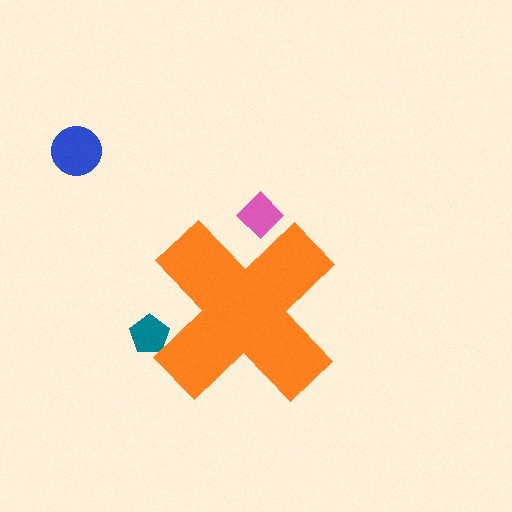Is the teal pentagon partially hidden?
Yes, the teal pentagon is partially hidden behind the orange cross.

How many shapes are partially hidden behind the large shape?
2 shapes are partially hidden.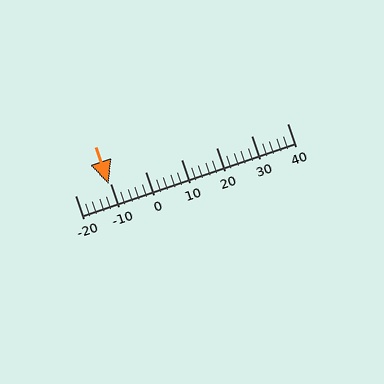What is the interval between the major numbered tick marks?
The major tick marks are spaced 10 units apart.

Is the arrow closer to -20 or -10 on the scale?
The arrow is closer to -10.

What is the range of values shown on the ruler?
The ruler shows values from -20 to 40.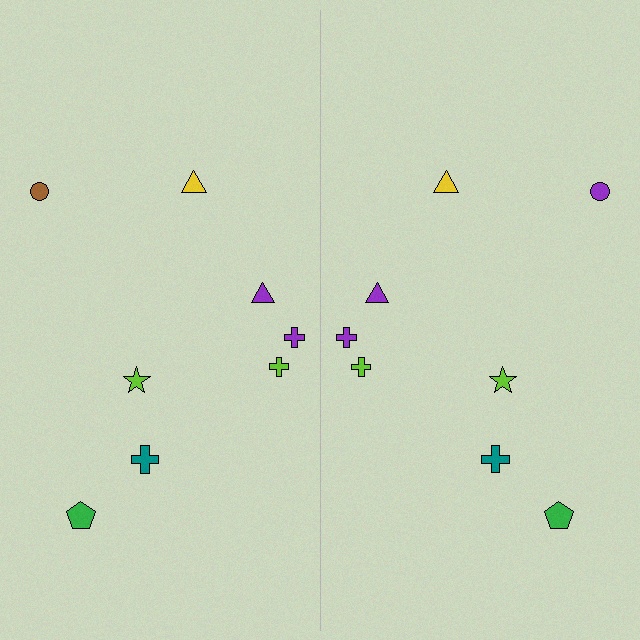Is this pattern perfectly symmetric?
No, the pattern is not perfectly symmetric. The purple circle on the right side breaks the symmetry — its mirror counterpart is brown.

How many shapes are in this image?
There are 16 shapes in this image.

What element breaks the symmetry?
The purple circle on the right side breaks the symmetry — its mirror counterpart is brown.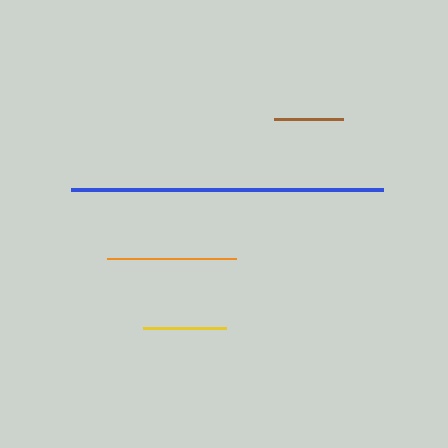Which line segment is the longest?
The blue line is the longest at approximately 311 pixels.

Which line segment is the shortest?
The brown line is the shortest at approximately 68 pixels.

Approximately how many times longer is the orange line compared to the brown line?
The orange line is approximately 1.9 times the length of the brown line.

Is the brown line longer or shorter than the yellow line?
The yellow line is longer than the brown line.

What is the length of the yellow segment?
The yellow segment is approximately 83 pixels long.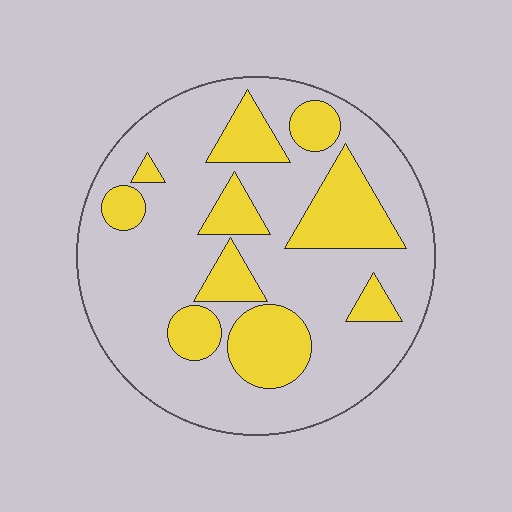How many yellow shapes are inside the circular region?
10.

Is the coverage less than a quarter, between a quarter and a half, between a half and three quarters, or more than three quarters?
Between a quarter and a half.